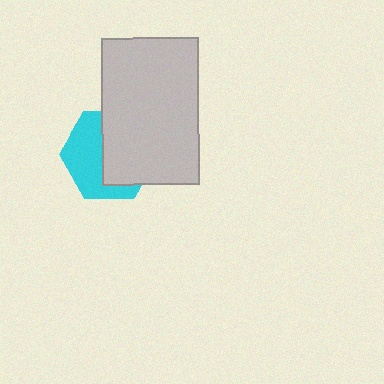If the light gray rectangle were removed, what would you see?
You would see the complete cyan hexagon.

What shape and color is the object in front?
The object in front is a light gray rectangle.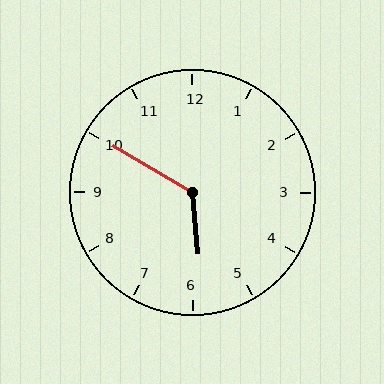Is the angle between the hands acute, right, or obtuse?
It is obtuse.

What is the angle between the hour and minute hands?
Approximately 125 degrees.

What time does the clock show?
5:50.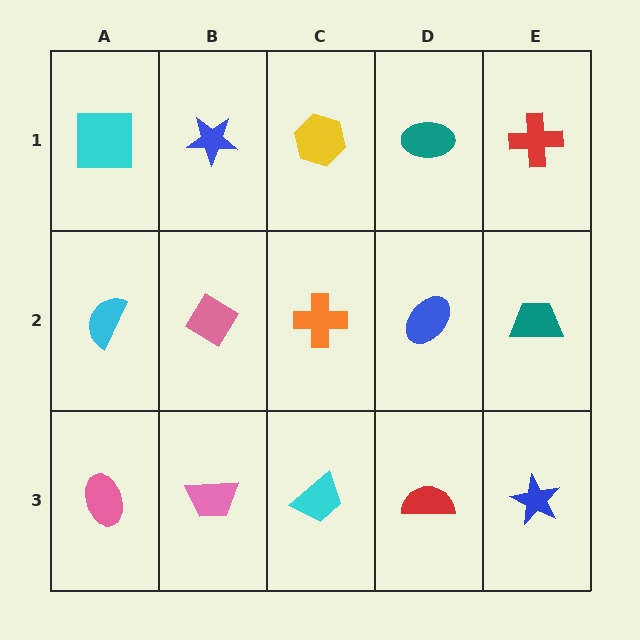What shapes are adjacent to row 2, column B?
A blue star (row 1, column B), a pink trapezoid (row 3, column B), a cyan semicircle (row 2, column A), an orange cross (row 2, column C).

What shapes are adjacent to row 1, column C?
An orange cross (row 2, column C), a blue star (row 1, column B), a teal ellipse (row 1, column D).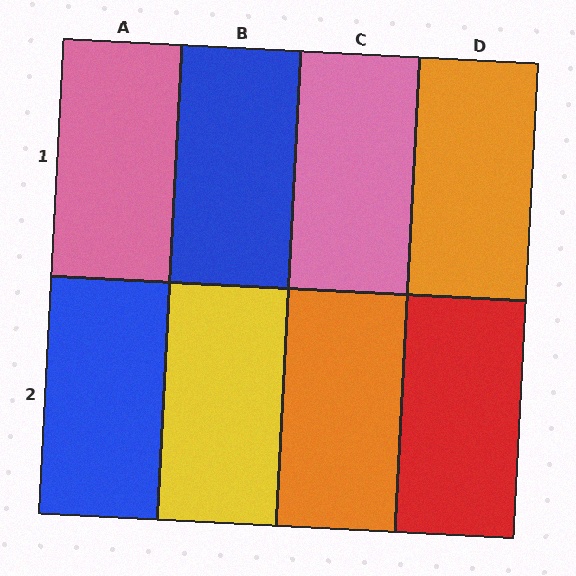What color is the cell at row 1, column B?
Blue.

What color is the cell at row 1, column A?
Pink.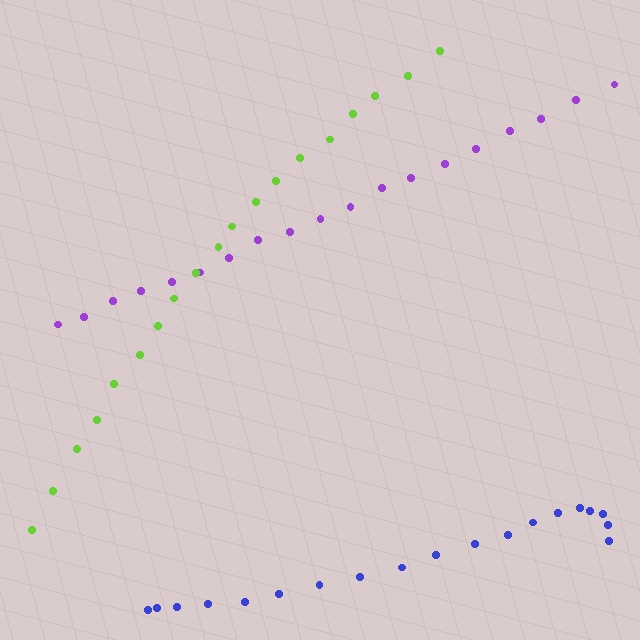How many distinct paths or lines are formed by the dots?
There are 3 distinct paths.